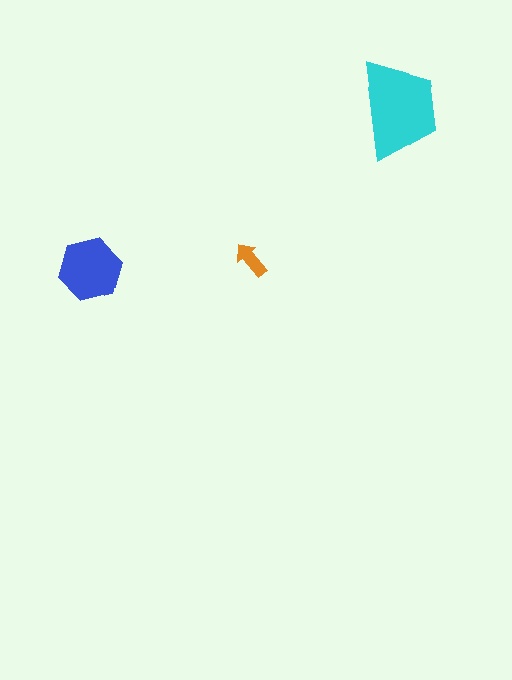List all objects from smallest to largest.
The orange arrow, the blue hexagon, the cyan trapezoid.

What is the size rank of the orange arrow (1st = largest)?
3rd.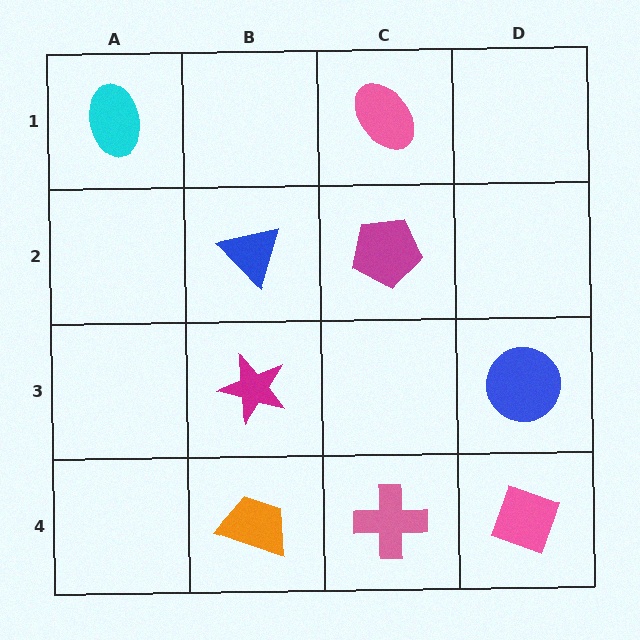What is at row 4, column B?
An orange trapezoid.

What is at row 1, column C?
A pink ellipse.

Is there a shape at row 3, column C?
No, that cell is empty.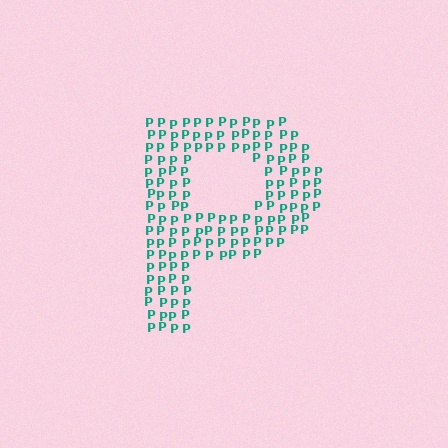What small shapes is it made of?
It is made of small letter P's.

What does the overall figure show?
The overall figure shows the letter P.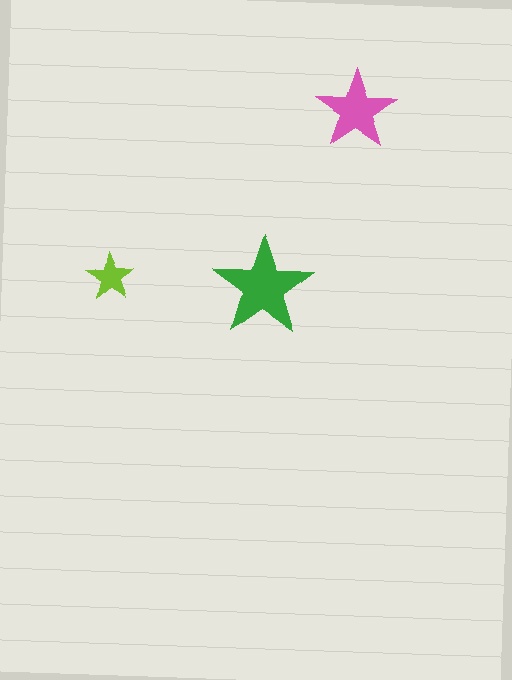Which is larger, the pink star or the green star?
The green one.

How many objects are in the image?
There are 3 objects in the image.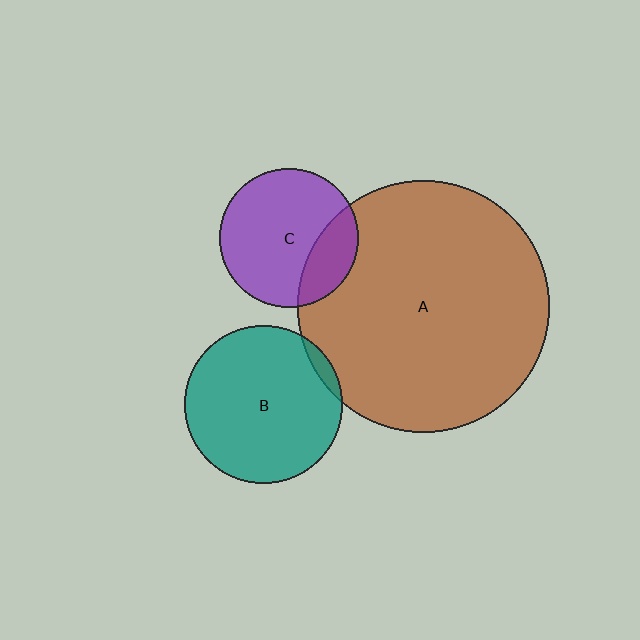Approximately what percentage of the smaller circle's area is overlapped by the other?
Approximately 5%.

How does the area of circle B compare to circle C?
Approximately 1.3 times.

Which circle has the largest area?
Circle A (brown).